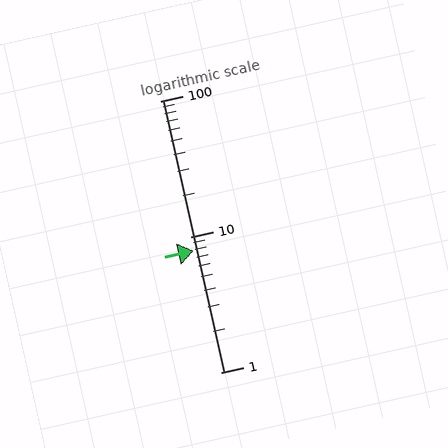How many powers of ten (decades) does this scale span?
The scale spans 2 decades, from 1 to 100.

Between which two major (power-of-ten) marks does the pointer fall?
The pointer is between 1 and 10.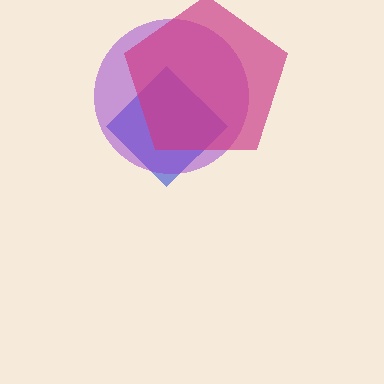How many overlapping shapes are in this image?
There are 3 overlapping shapes in the image.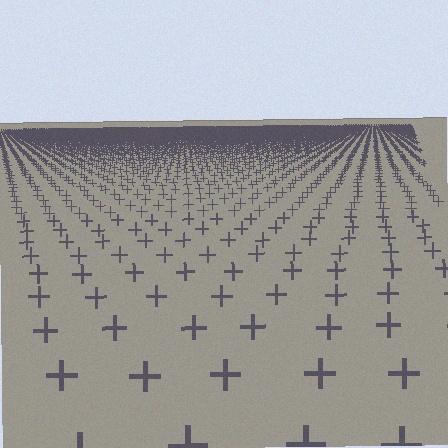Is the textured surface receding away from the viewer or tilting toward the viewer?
The surface is receding away from the viewer. Texture elements get smaller and denser toward the top.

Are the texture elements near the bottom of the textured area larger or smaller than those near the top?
Larger. Near the bottom, elements are closer to the viewer and appear at a bigger on-screen size.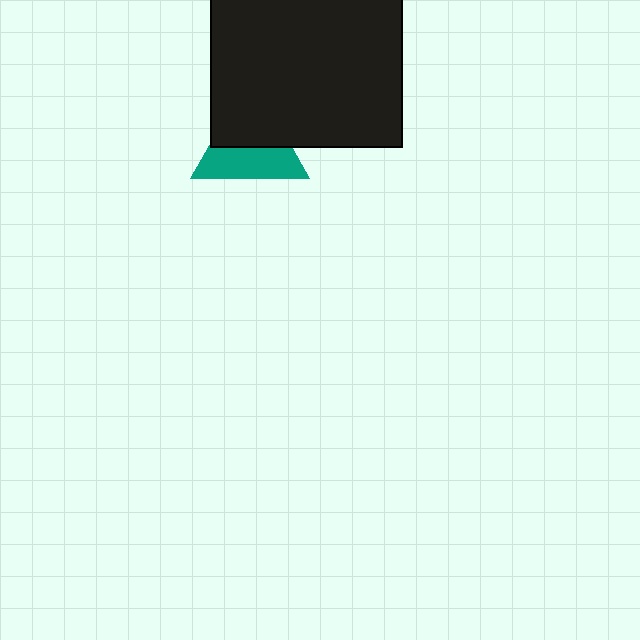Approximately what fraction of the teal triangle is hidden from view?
Roughly 49% of the teal triangle is hidden behind the black rectangle.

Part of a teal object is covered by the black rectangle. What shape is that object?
It is a triangle.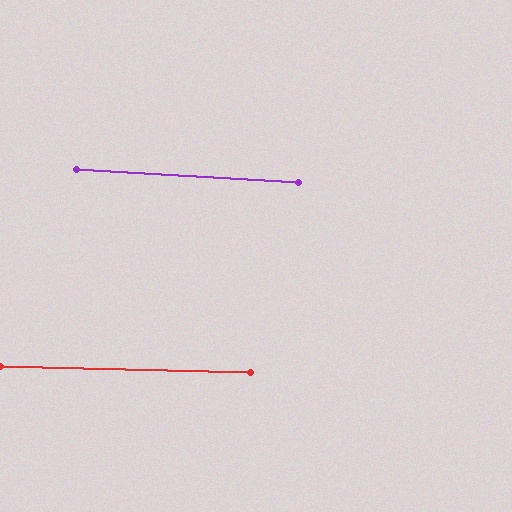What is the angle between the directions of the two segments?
Approximately 2 degrees.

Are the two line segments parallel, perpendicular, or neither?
Parallel — their directions differ by only 1.8°.